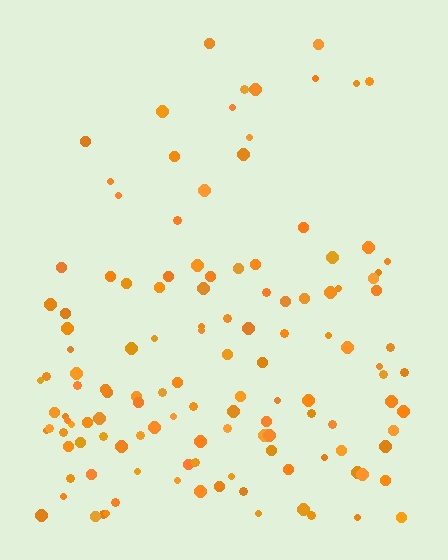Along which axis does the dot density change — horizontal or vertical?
Vertical.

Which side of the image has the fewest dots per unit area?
The top.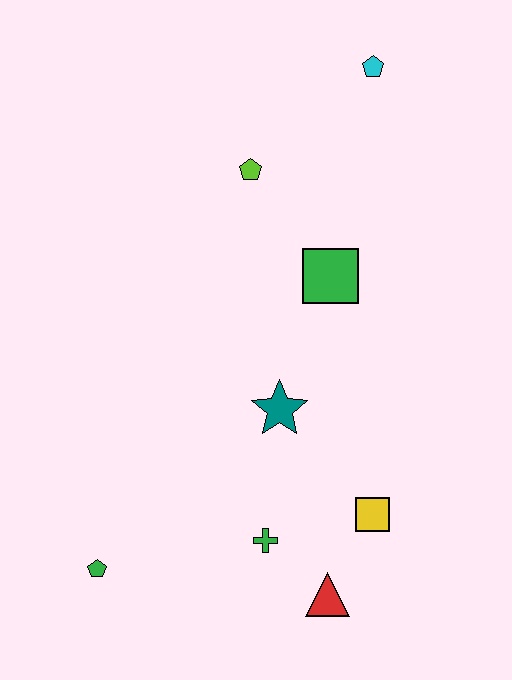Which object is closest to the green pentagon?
The green cross is closest to the green pentagon.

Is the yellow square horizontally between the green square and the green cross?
No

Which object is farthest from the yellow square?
The cyan pentagon is farthest from the yellow square.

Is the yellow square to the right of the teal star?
Yes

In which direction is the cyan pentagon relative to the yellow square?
The cyan pentagon is above the yellow square.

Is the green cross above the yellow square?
No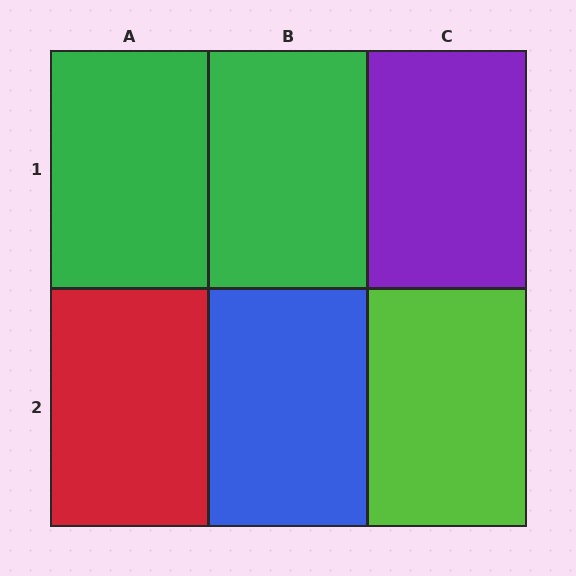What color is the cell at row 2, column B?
Blue.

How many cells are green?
2 cells are green.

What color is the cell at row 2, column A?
Red.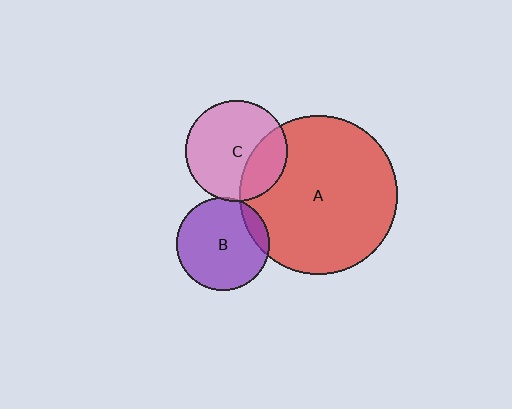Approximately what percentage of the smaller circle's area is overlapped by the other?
Approximately 10%.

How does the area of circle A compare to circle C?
Approximately 2.4 times.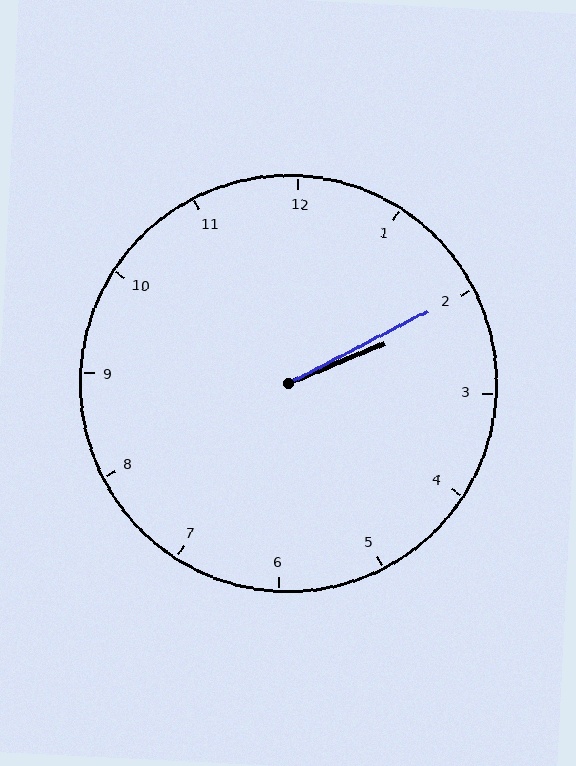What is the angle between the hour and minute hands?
Approximately 5 degrees.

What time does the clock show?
2:10.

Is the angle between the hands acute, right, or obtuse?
It is acute.